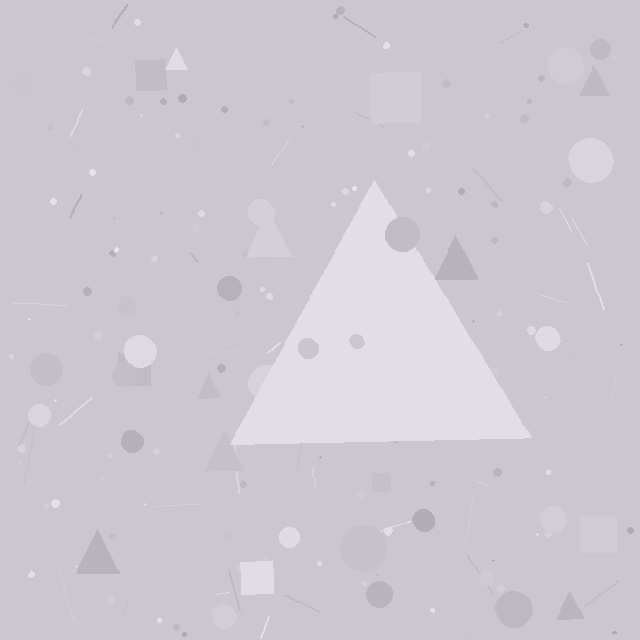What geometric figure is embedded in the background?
A triangle is embedded in the background.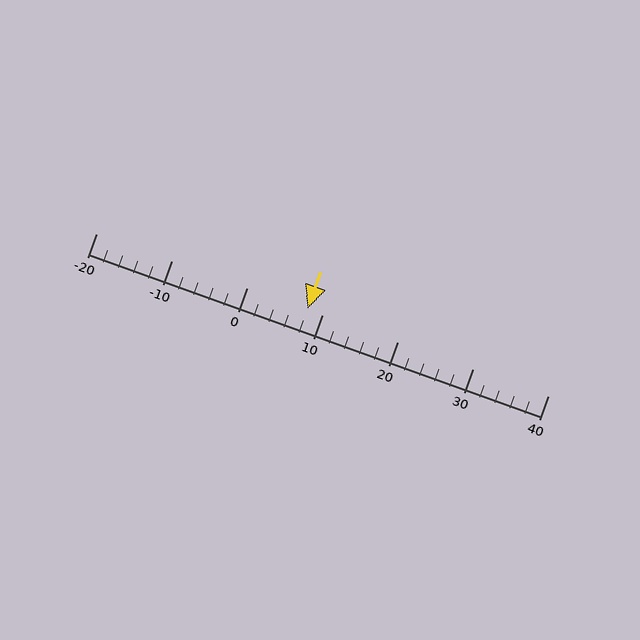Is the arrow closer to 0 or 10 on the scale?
The arrow is closer to 10.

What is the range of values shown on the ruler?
The ruler shows values from -20 to 40.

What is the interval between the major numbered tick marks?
The major tick marks are spaced 10 units apart.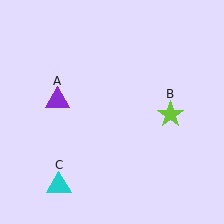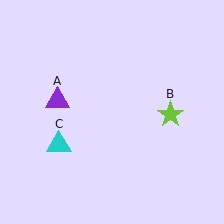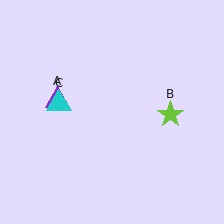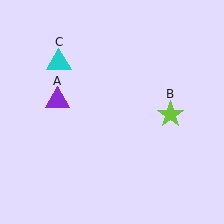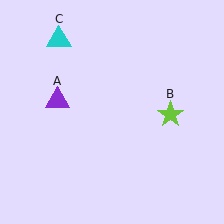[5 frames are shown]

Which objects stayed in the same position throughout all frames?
Purple triangle (object A) and lime star (object B) remained stationary.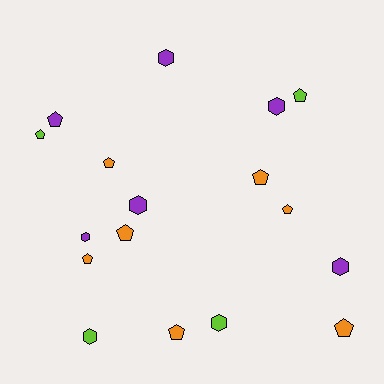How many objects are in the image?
There are 17 objects.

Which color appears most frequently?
Orange, with 7 objects.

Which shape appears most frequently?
Pentagon, with 10 objects.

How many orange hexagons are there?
There are no orange hexagons.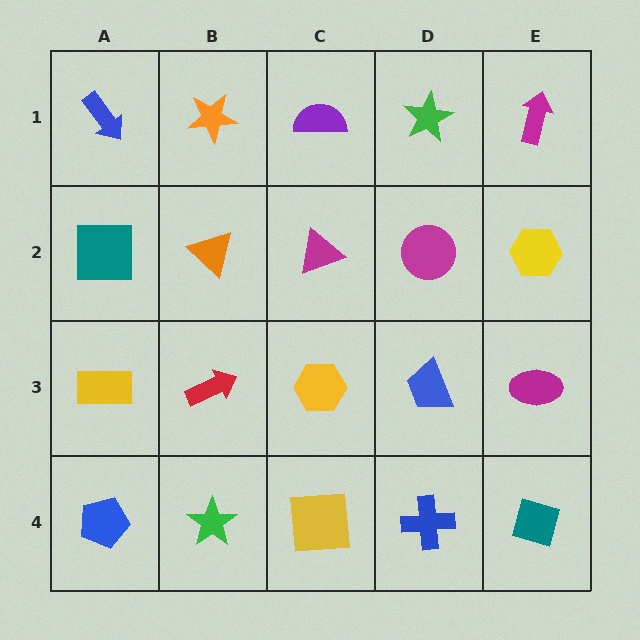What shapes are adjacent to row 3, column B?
An orange triangle (row 2, column B), a green star (row 4, column B), a yellow rectangle (row 3, column A), a yellow hexagon (row 3, column C).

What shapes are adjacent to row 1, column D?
A magenta circle (row 2, column D), a purple semicircle (row 1, column C), a magenta arrow (row 1, column E).